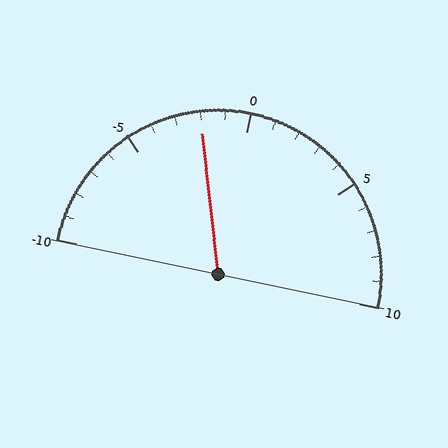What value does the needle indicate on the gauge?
The needle indicates approximately -2.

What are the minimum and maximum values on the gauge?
The gauge ranges from -10 to 10.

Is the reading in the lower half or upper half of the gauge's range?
The reading is in the lower half of the range (-10 to 10).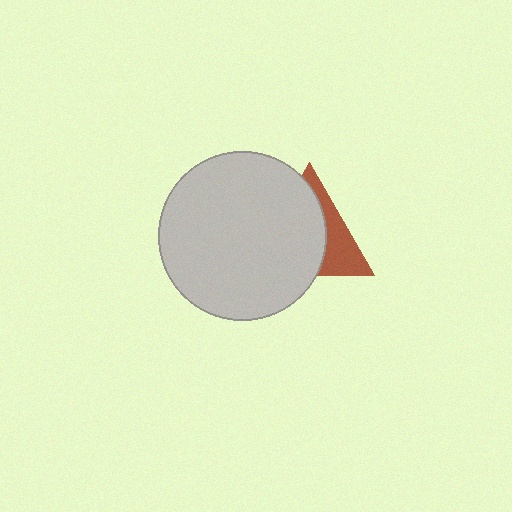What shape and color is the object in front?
The object in front is a light gray circle.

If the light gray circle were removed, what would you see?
You would see the complete brown triangle.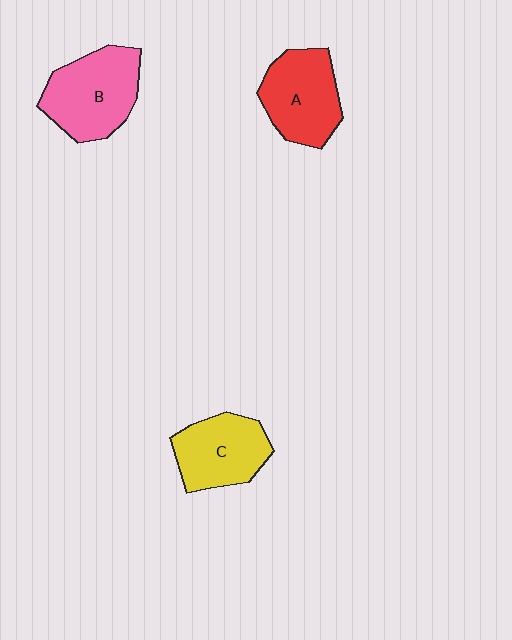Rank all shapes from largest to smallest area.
From largest to smallest: B (pink), A (red), C (yellow).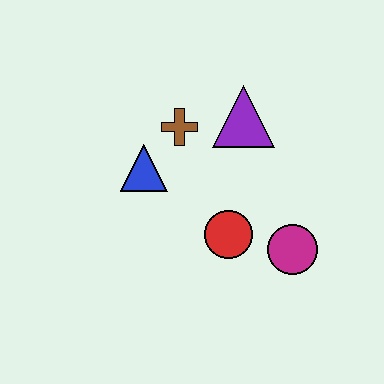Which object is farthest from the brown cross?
The magenta circle is farthest from the brown cross.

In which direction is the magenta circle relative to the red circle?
The magenta circle is to the right of the red circle.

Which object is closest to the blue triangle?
The brown cross is closest to the blue triangle.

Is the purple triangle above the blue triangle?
Yes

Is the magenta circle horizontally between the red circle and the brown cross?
No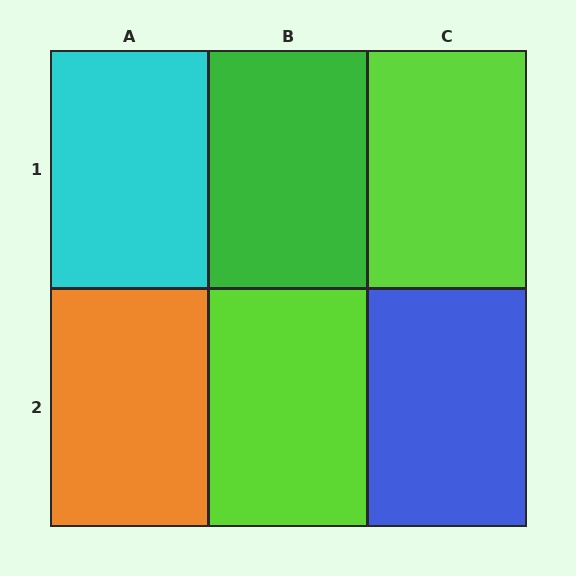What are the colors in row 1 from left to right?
Cyan, green, lime.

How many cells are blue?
1 cell is blue.